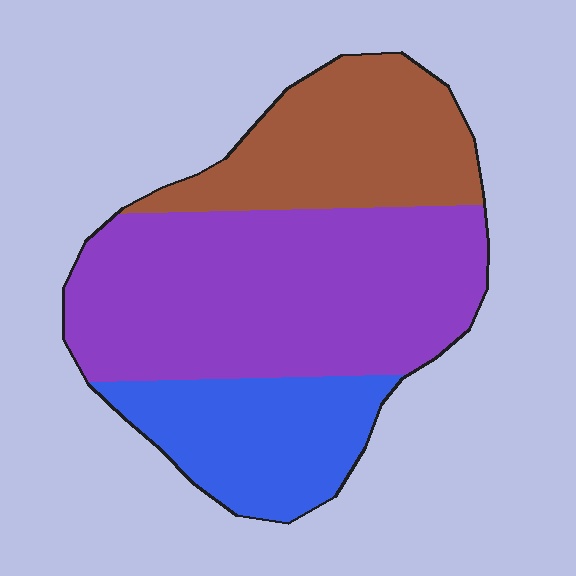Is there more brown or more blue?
Brown.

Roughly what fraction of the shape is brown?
Brown covers 26% of the shape.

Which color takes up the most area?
Purple, at roughly 50%.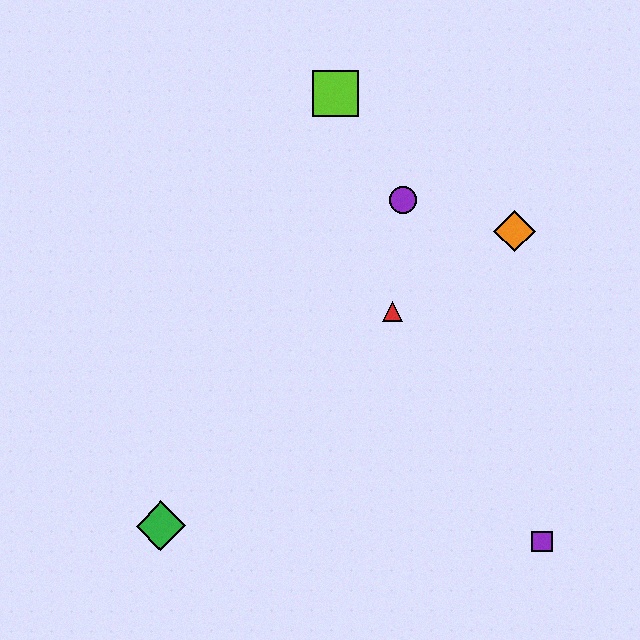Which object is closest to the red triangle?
The purple circle is closest to the red triangle.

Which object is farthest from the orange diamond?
The green diamond is farthest from the orange diamond.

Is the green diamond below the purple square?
No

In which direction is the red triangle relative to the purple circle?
The red triangle is below the purple circle.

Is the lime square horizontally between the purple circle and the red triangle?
No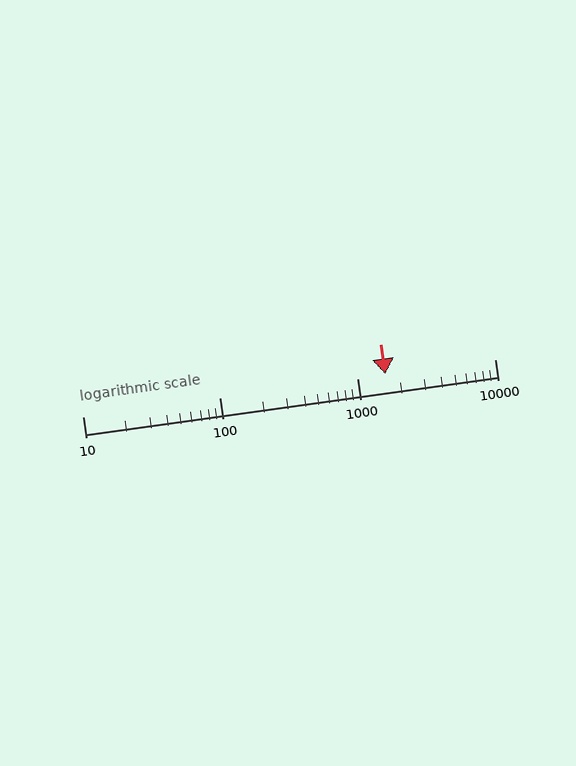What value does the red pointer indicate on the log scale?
The pointer indicates approximately 1600.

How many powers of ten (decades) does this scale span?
The scale spans 3 decades, from 10 to 10000.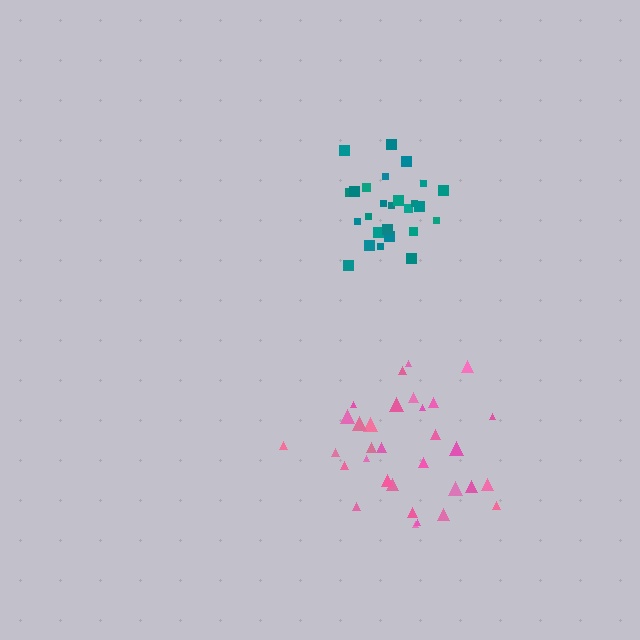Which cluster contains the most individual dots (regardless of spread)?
Pink (32).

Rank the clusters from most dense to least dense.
teal, pink.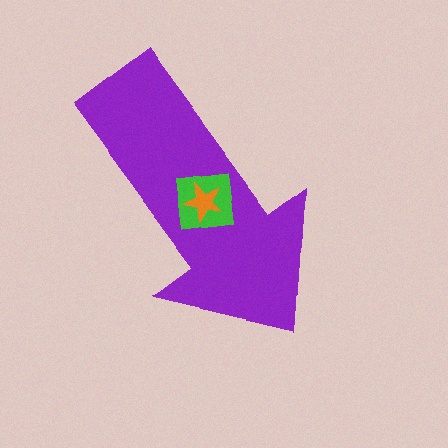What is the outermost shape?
The purple arrow.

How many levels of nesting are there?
3.